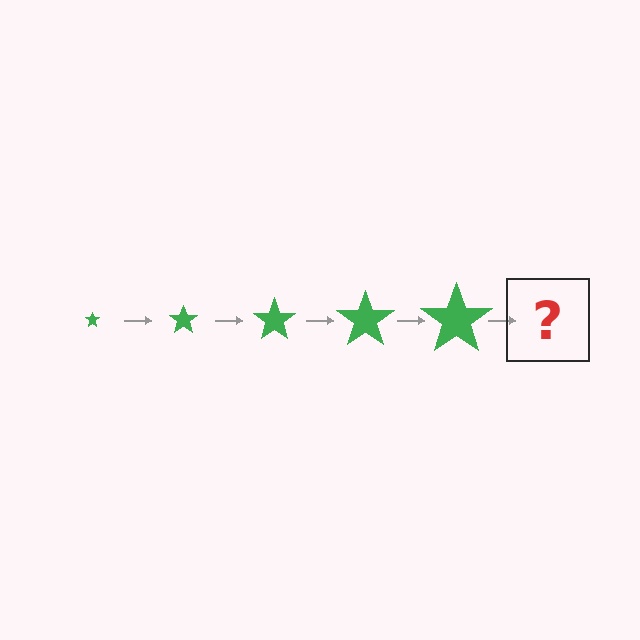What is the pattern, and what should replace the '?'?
The pattern is that the star gets progressively larger each step. The '?' should be a green star, larger than the previous one.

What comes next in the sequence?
The next element should be a green star, larger than the previous one.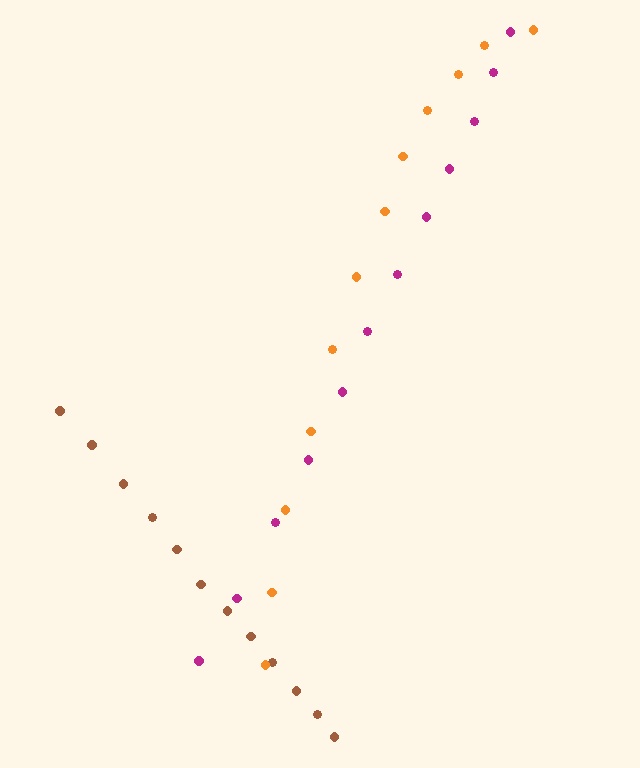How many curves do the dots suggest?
There are 3 distinct paths.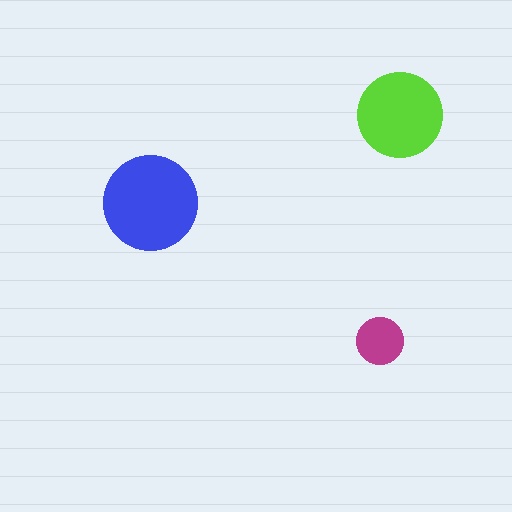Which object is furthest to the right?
The lime circle is rightmost.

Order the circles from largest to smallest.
the blue one, the lime one, the magenta one.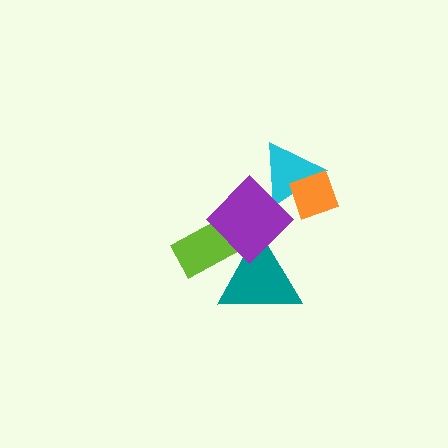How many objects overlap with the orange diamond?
1 object overlaps with the orange diamond.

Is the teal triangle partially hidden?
Yes, it is partially covered by another shape.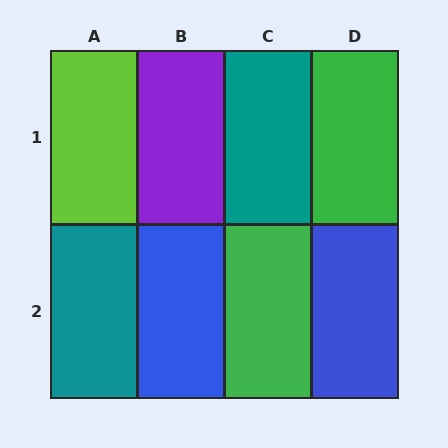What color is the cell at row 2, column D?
Blue.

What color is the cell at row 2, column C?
Green.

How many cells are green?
2 cells are green.